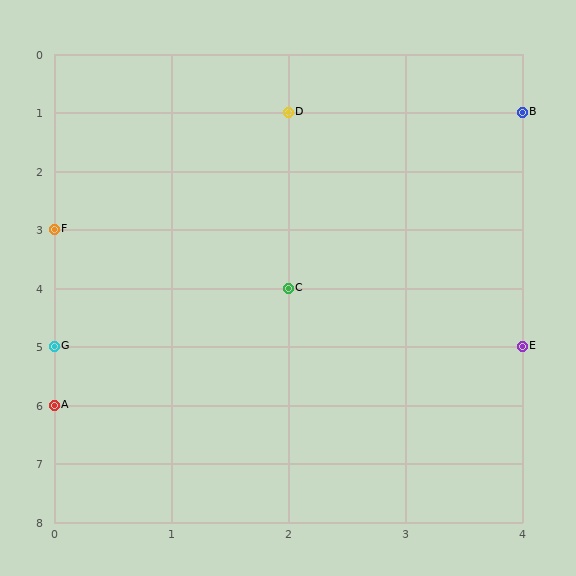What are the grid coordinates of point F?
Point F is at grid coordinates (0, 3).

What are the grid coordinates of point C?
Point C is at grid coordinates (2, 4).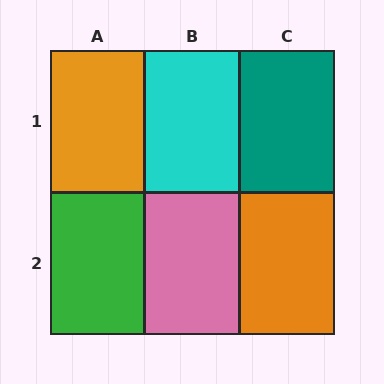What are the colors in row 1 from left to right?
Orange, cyan, teal.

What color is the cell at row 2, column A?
Green.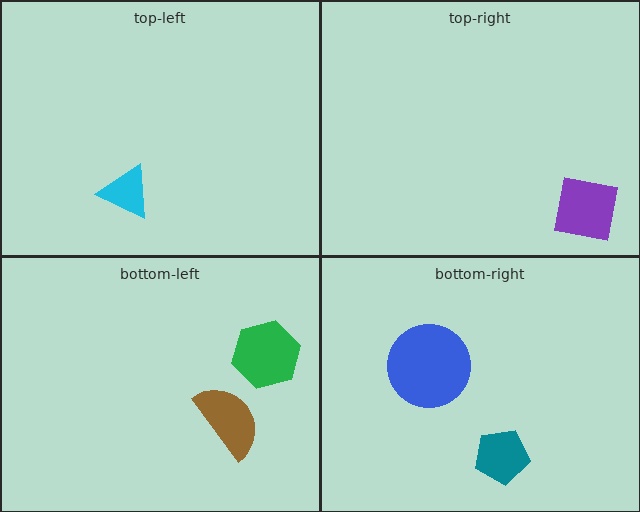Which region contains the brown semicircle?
The bottom-left region.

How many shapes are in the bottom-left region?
2.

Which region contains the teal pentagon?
The bottom-right region.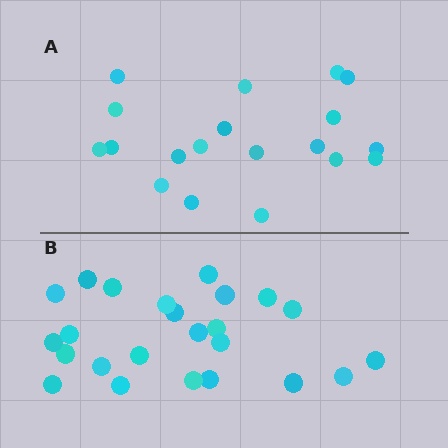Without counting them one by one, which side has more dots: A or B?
Region B (the bottom region) has more dots.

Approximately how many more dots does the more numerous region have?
Region B has about 5 more dots than region A.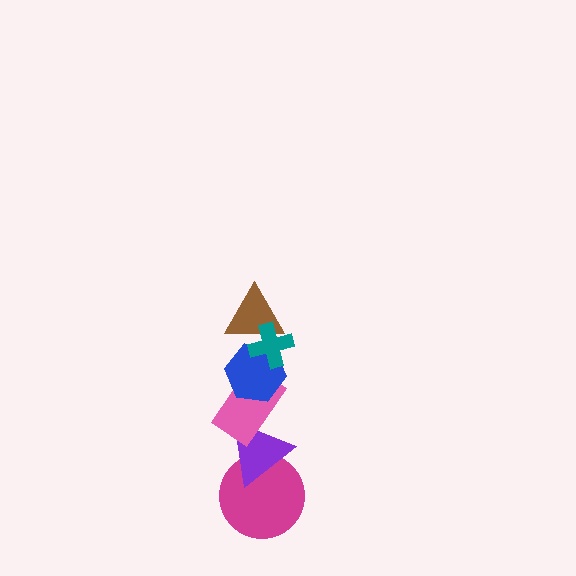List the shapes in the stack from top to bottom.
From top to bottom: the teal cross, the brown triangle, the blue hexagon, the pink rectangle, the purple triangle, the magenta circle.